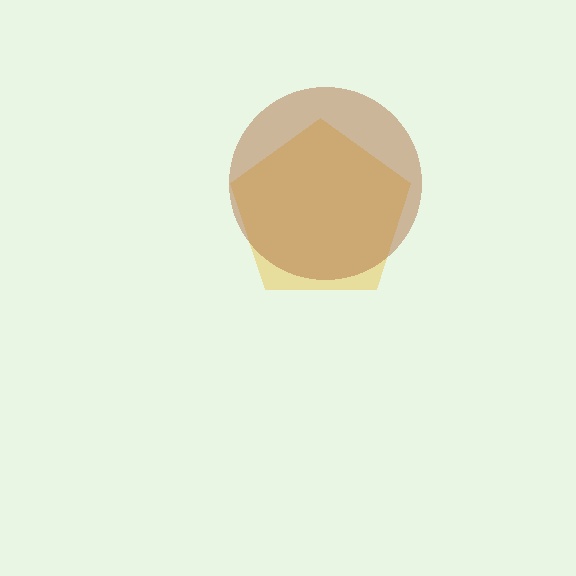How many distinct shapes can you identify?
There are 2 distinct shapes: a yellow pentagon, a brown circle.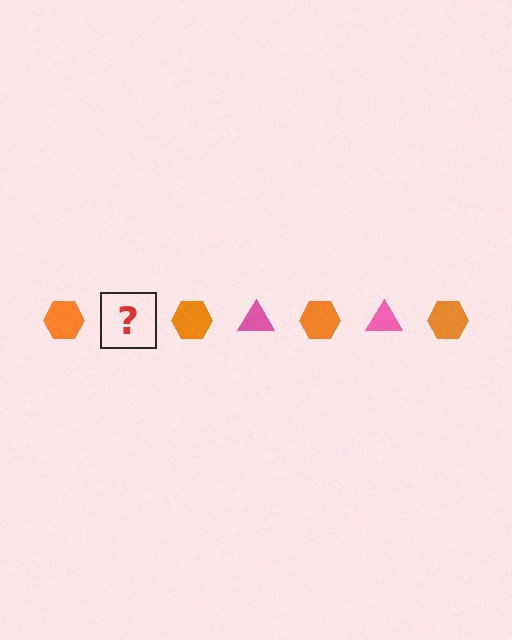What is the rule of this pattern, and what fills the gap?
The rule is that the pattern alternates between orange hexagon and pink triangle. The gap should be filled with a pink triangle.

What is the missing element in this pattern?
The missing element is a pink triangle.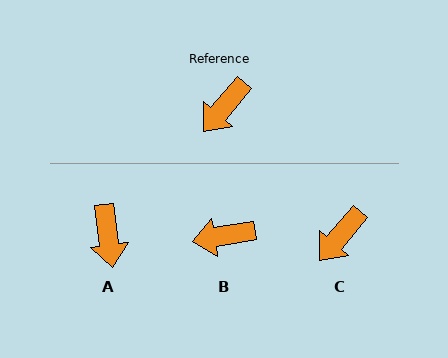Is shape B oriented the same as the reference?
No, it is off by about 40 degrees.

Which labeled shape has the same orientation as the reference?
C.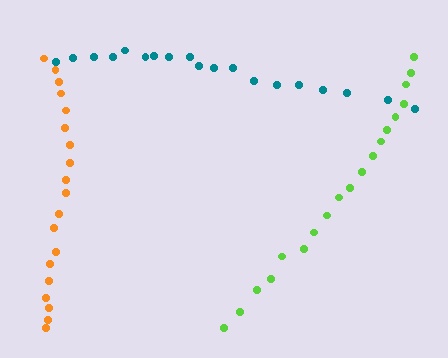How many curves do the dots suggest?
There are 3 distinct paths.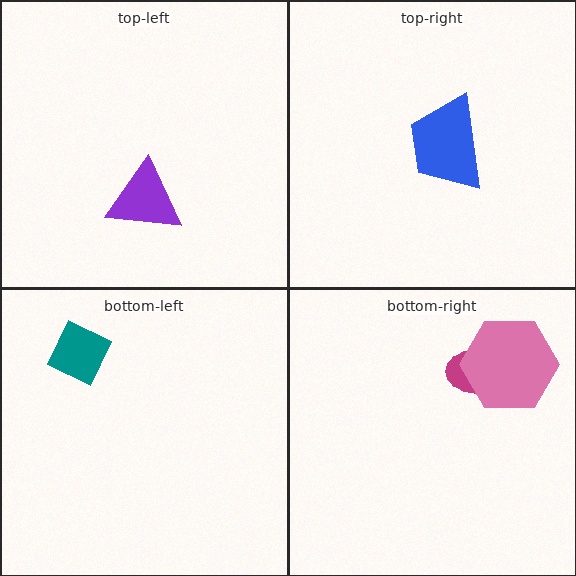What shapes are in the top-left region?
The purple triangle.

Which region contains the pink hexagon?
The bottom-right region.